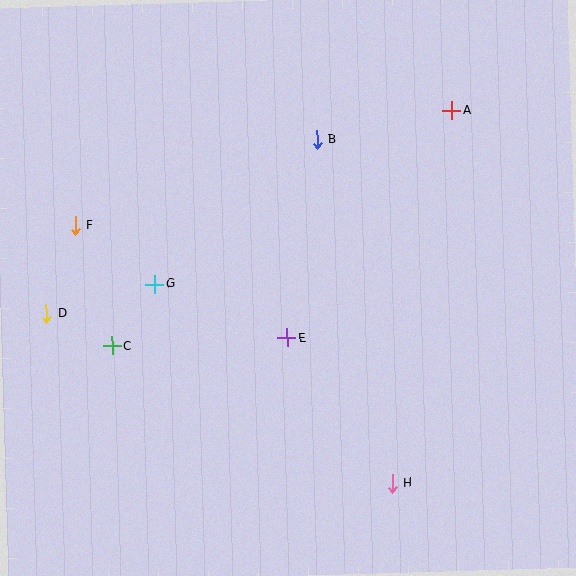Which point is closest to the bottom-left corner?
Point C is closest to the bottom-left corner.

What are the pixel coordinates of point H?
Point H is at (392, 483).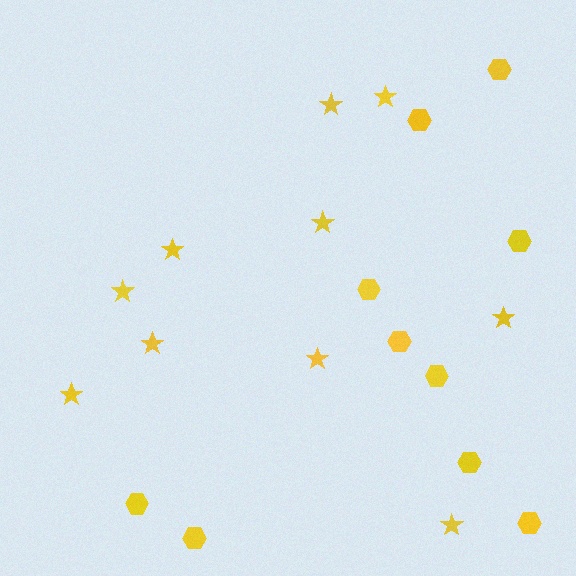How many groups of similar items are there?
There are 2 groups: one group of stars (10) and one group of hexagons (10).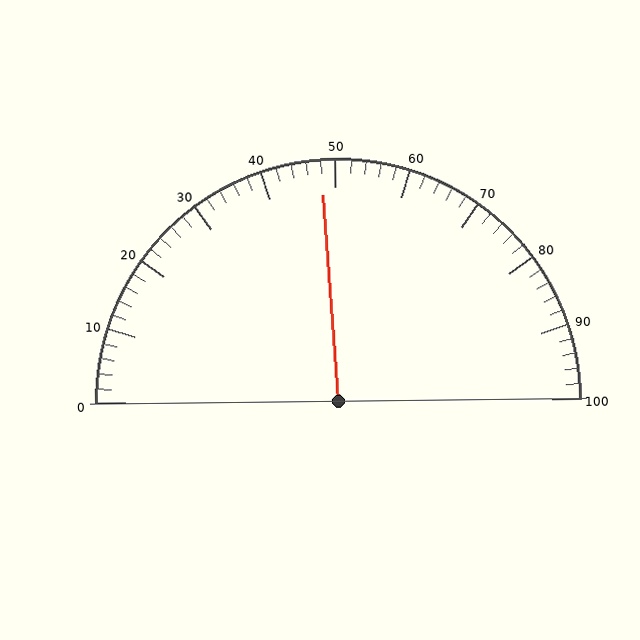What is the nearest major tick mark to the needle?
The nearest major tick mark is 50.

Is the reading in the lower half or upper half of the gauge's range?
The reading is in the lower half of the range (0 to 100).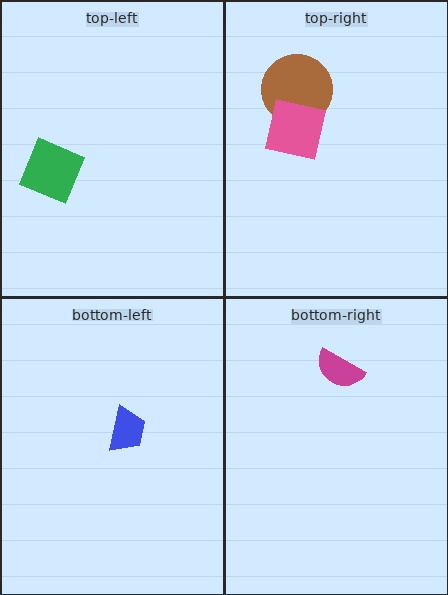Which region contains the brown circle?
The top-right region.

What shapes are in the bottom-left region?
The blue trapezoid.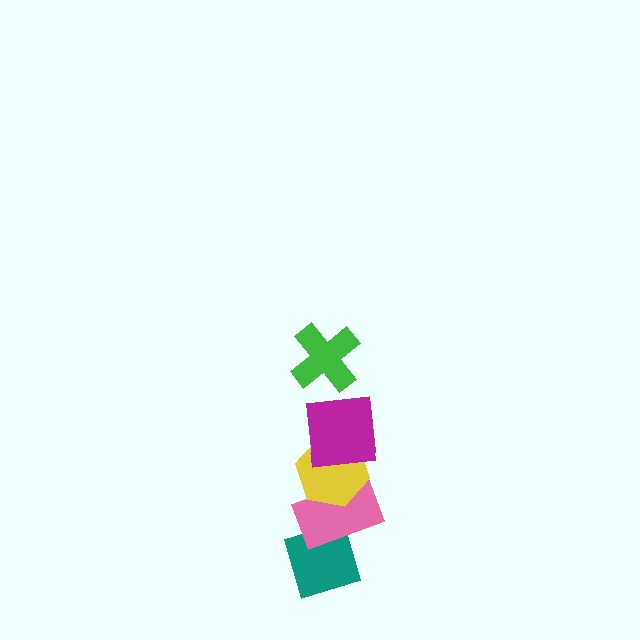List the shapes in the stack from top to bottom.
From top to bottom: the green cross, the magenta square, the yellow hexagon, the pink rectangle, the teal diamond.